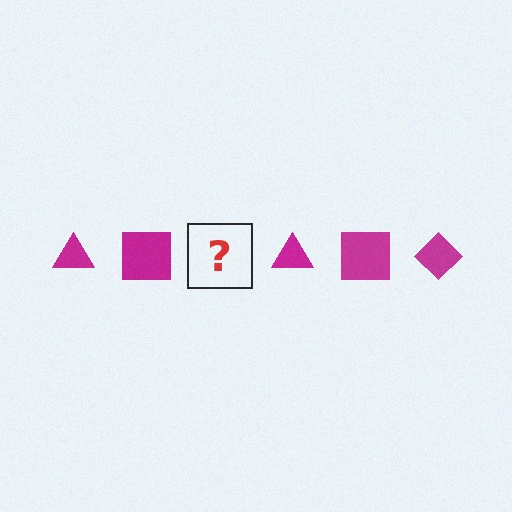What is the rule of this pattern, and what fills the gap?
The rule is that the pattern cycles through triangle, square, diamond shapes in magenta. The gap should be filled with a magenta diamond.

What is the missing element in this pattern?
The missing element is a magenta diamond.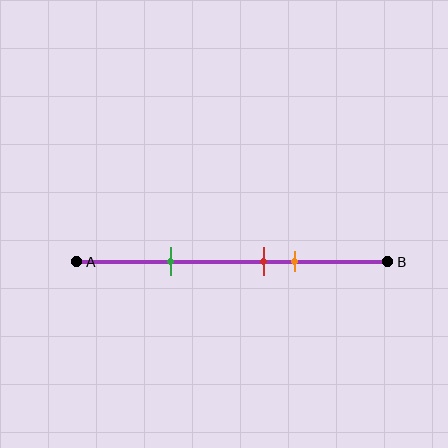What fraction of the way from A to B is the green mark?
The green mark is approximately 30% (0.3) of the way from A to B.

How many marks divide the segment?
There are 3 marks dividing the segment.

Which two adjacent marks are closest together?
The red and orange marks are the closest adjacent pair.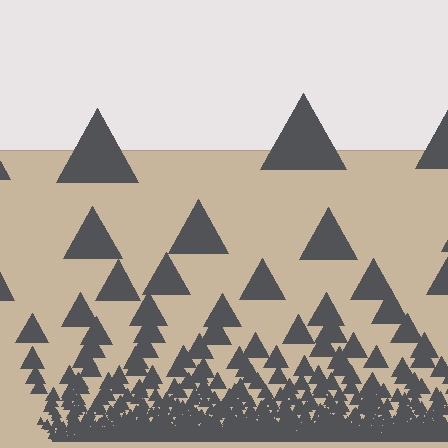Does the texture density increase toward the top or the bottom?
Density increases toward the bottom.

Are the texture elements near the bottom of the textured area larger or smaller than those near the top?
Smaller. The gradient is inverted — elements near the bottom are smaller and denser.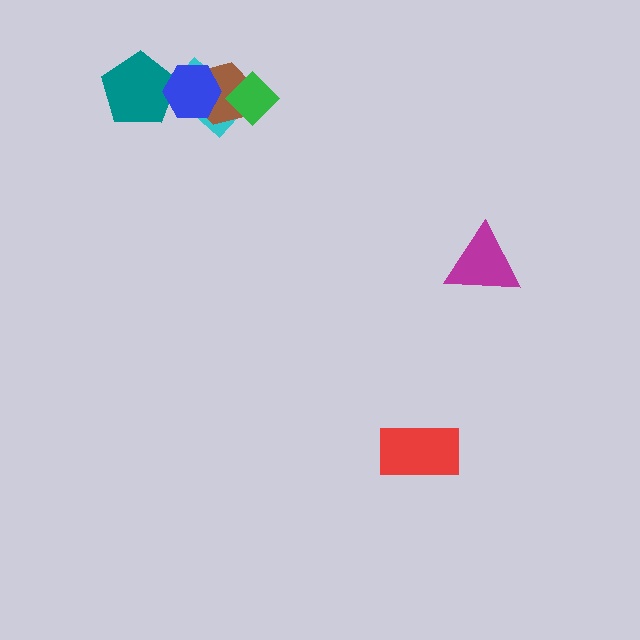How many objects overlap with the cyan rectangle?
3 objects overlap with the cyan rectangle.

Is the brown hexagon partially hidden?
Yes, it is partially covered by another shape.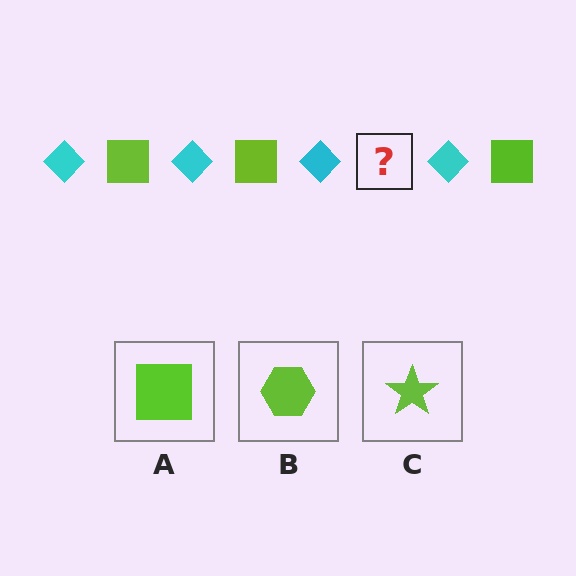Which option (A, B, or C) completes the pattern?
A.